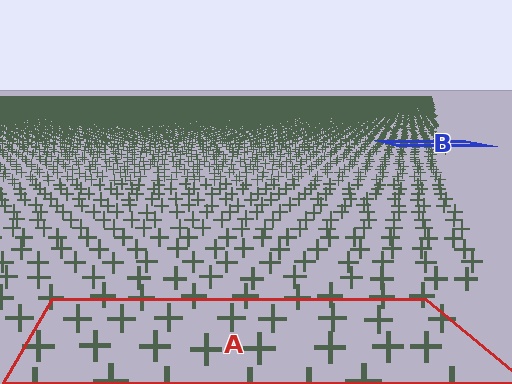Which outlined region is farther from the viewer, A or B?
Region B is farther from the viewer — the texture elements inside it appear smaller and more densely packed.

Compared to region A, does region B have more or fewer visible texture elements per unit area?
Region B has more texture elements per unit area — they are packed more densely because it is farther away.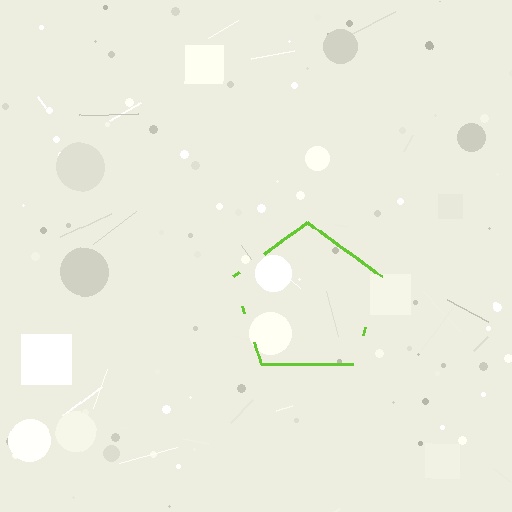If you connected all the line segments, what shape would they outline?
They would outline a pentagon.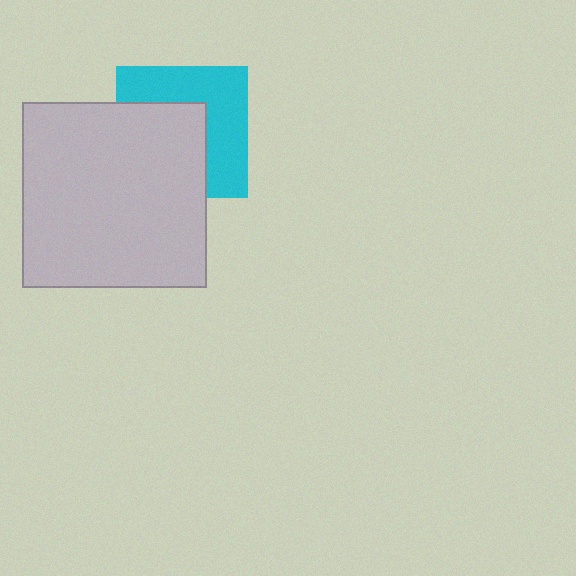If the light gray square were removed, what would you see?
You would see the complete cyan square.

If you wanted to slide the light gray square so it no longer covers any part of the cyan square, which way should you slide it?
Slide it toward the lower-left — that is the most direct way to separate the two shapes.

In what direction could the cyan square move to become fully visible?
The cyan square could move toward the upper-right. That would shift it out from behind the light gray square entirely.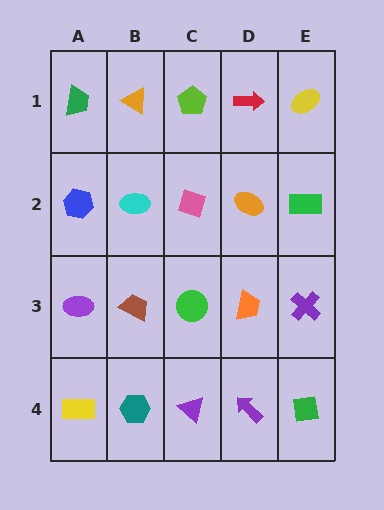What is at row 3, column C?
A green circle.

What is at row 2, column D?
An orange ellipse.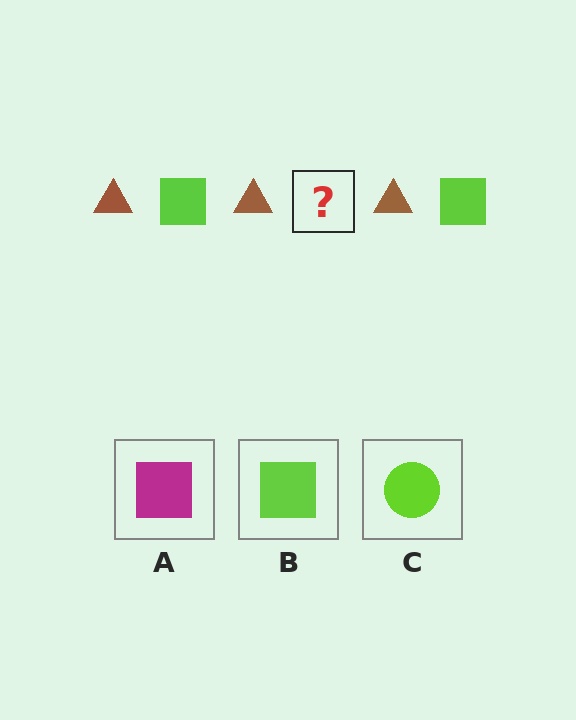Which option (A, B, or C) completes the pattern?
B.